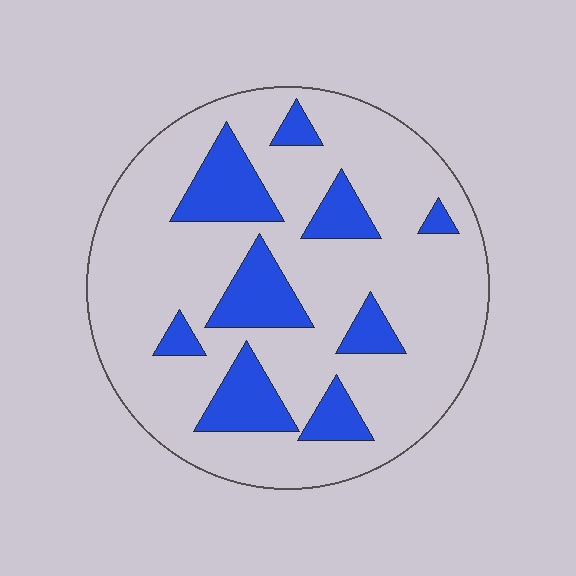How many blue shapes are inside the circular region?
9.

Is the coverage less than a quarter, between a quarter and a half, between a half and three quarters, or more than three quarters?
Less than a quarter.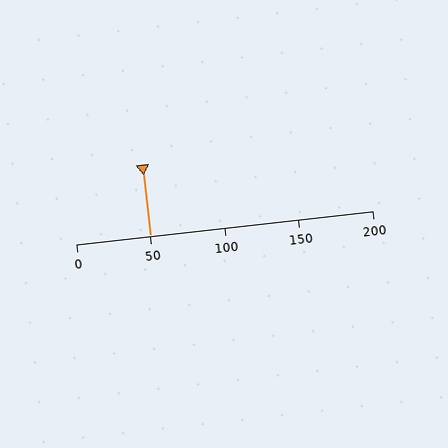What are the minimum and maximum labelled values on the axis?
The axis runs from 0 to 200.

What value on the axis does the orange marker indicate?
The marker indicates approximately 50.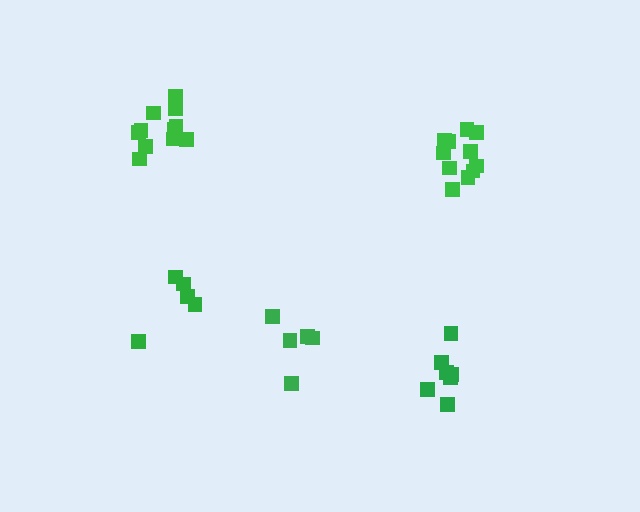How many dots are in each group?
Group 1: 7 dots, Group 2: 5 dots, Group 3: 5 dots, Group 4: 11 dots, Group 5: 11 dots (39 total).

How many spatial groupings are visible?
There are 5 spatial groupings.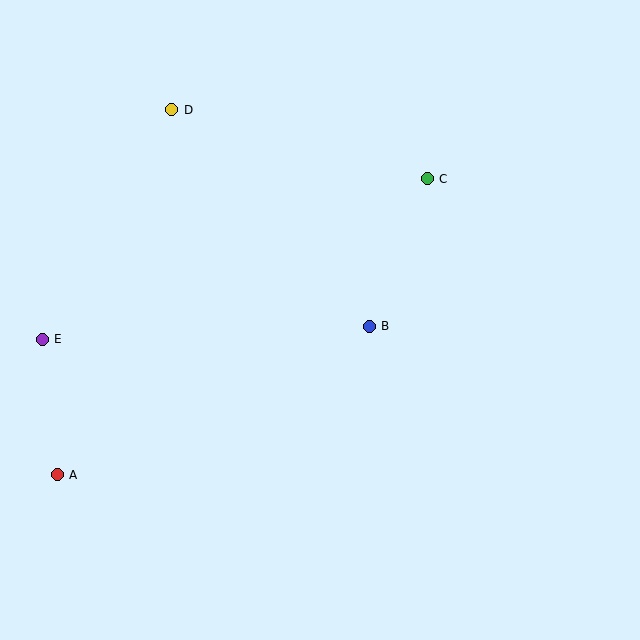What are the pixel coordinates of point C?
Point C is at (427, 179).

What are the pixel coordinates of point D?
Point D is at (172, 110).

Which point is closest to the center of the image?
Point B at (369, 326) is closest to the center.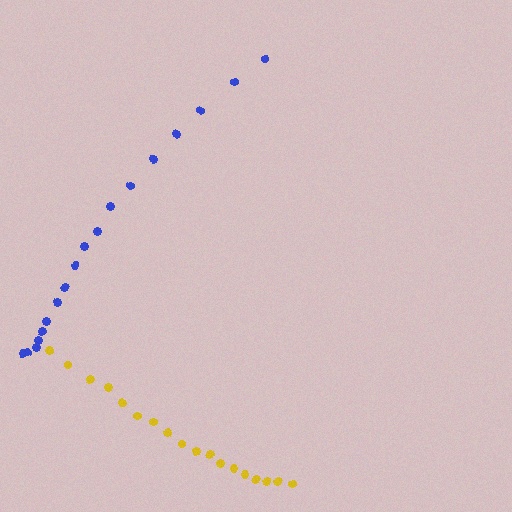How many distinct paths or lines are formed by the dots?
There are 2 distinct paths.